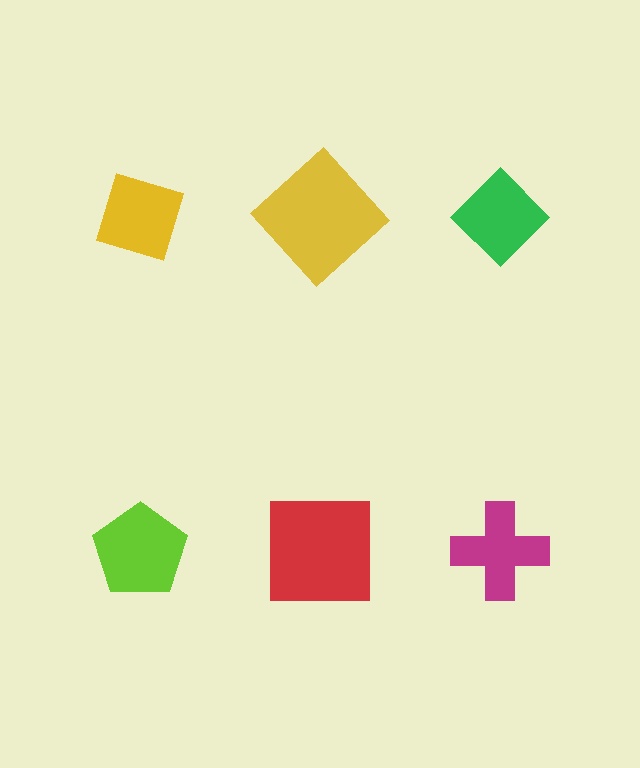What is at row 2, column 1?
A lime pentagon.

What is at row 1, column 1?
A yellow diamond.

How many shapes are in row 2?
3 shapes.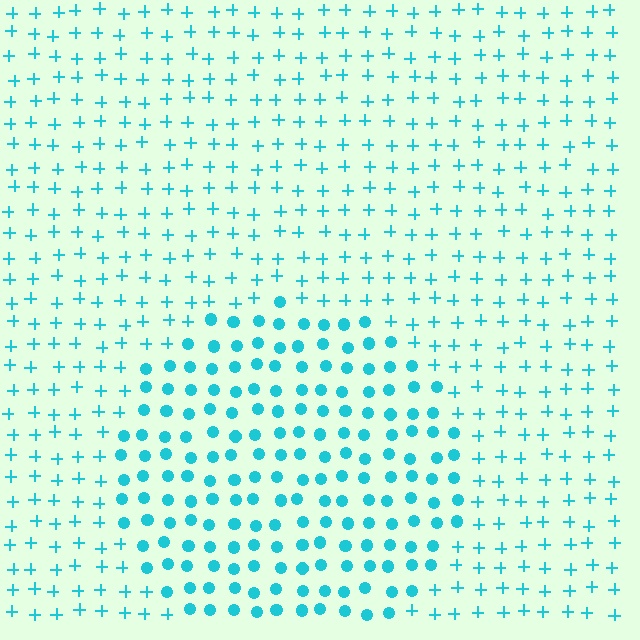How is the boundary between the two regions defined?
The boundary is defined by a change in element shape: circles inside vs. plus signs outside. All elements share the same color and spacing.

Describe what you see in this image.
The image is filled with small cyan elements arranged in a uniform grid. A circle-shaped region contains circles, while the surrounding area contains plus signs. The boundary is defined purely by the change in element shape.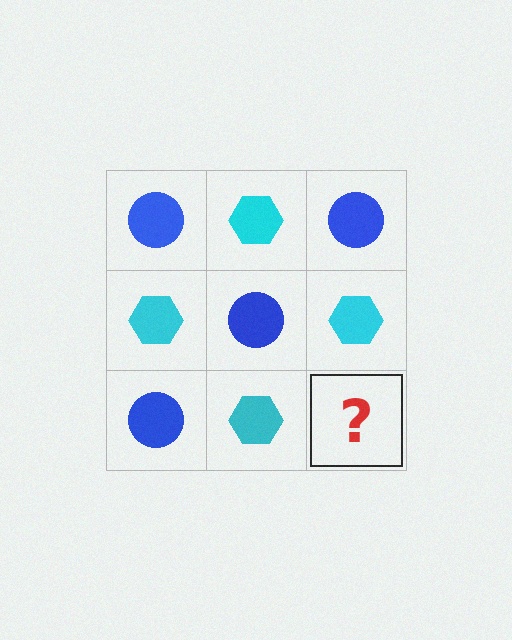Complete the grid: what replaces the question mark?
The question mark should be replaced with a blue circle.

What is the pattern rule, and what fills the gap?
The rule is that it alternates blue circle and cyan hexagon in a checkerboard pattern. The gap should be filled with a blue circle.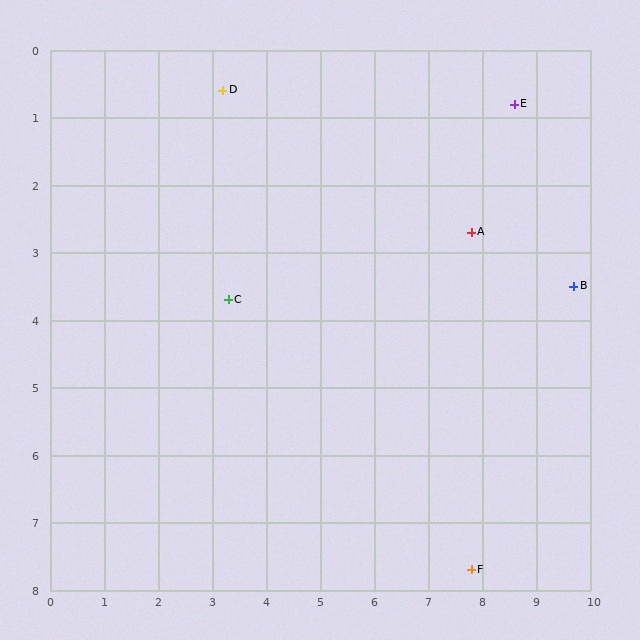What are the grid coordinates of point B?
Point B is at approximately (9.7, 3.5).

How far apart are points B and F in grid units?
Points B and F are about 4.6 grid units apart.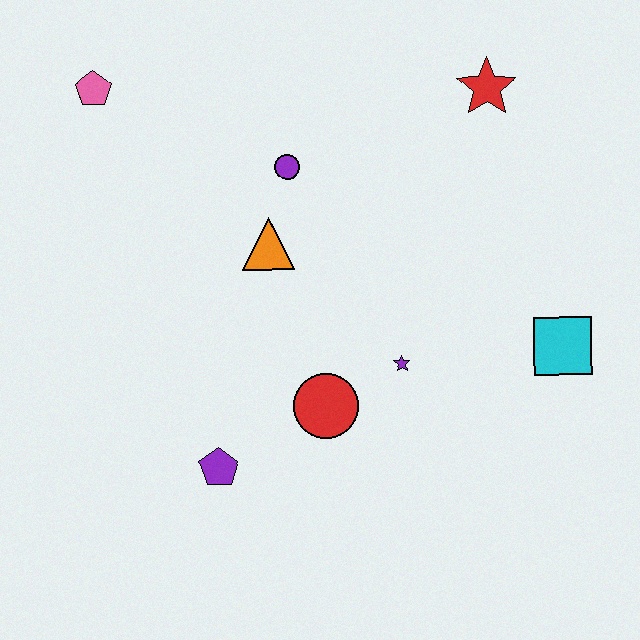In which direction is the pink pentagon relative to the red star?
The pink pentagon is to the left of the red star.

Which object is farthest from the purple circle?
The cyan square is farthest from the purple circle.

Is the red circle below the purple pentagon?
No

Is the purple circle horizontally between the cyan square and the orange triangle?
Yes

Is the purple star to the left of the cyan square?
Yes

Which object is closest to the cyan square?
The purple star is closest to the cyan square.